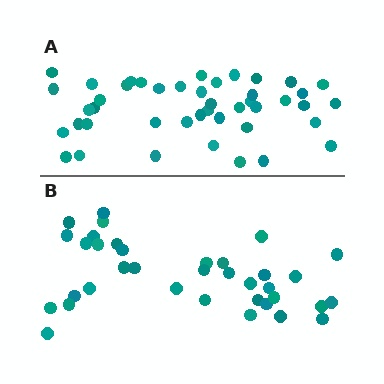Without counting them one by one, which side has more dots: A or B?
Region A (the top region) has more dots.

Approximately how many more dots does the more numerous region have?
Region A has roughly 8 or so more dots than region B.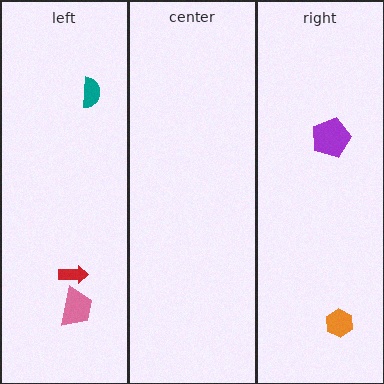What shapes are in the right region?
The orange hexagon, the purple pentagon.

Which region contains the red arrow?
The left region.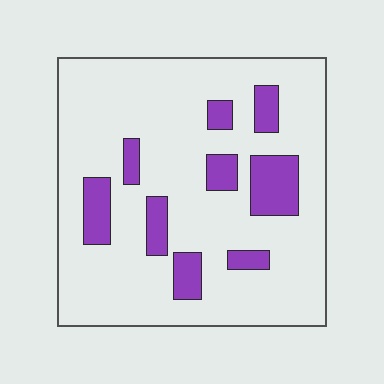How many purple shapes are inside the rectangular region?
9.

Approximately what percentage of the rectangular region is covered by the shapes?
Approximately 15%.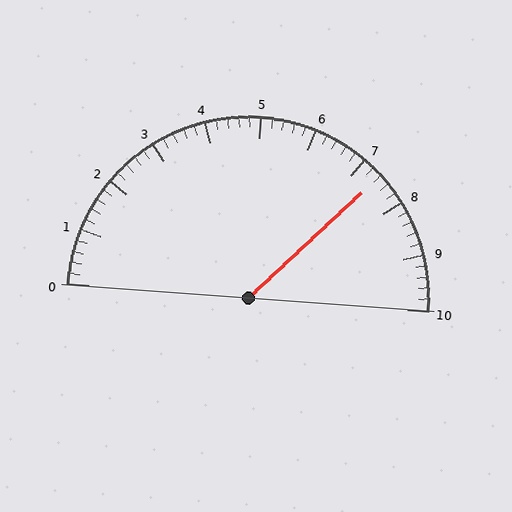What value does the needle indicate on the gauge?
The needle indicates approximately 7.4.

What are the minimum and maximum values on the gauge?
The gauge ranges from 0 to 10.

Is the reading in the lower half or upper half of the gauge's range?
The reading is in the upper half of the range (0 to 10).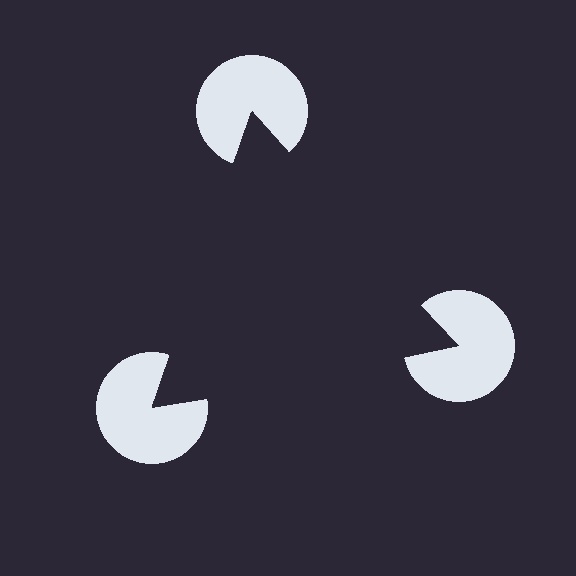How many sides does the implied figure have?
3 sides.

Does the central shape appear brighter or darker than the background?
It typically appears slightly darker than the background, even though no actual brightness change is drawn.